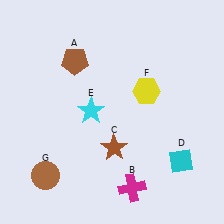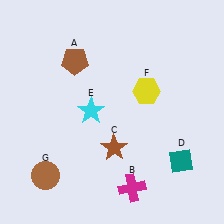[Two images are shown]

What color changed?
The diamond (D) changed from cyan in Image 1 to teal in Image 2.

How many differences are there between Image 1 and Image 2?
There is 1 difference between the two images.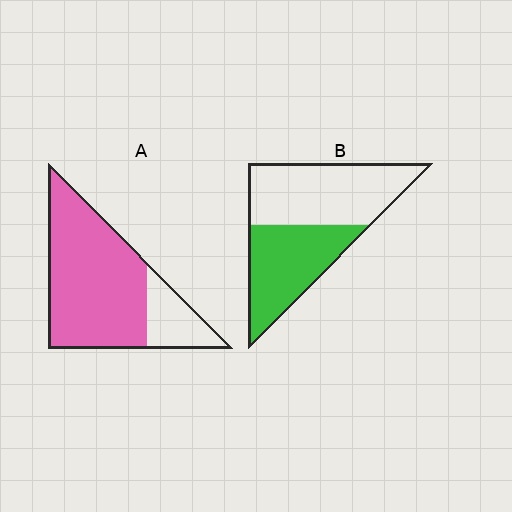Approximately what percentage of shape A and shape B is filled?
A is approximately 80% and B is approximately 45%.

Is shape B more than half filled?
No.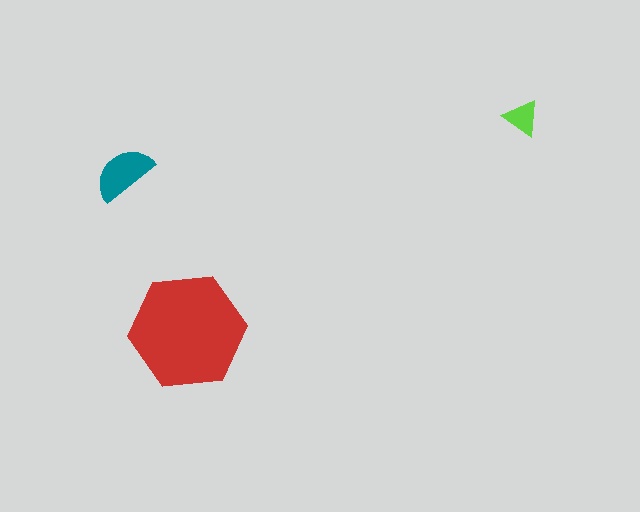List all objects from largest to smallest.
The red hexagon, the teal semicircle, the lime triangle.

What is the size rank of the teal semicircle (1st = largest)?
2nd.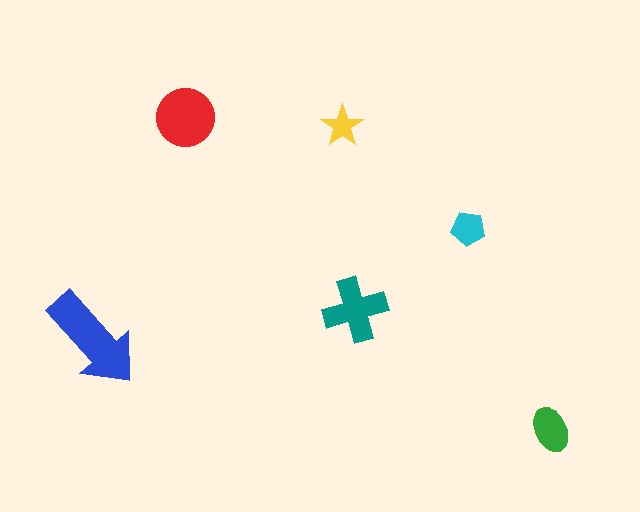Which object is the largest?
The blue arrow.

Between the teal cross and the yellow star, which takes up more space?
The teal cross.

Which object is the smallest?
The yellow star.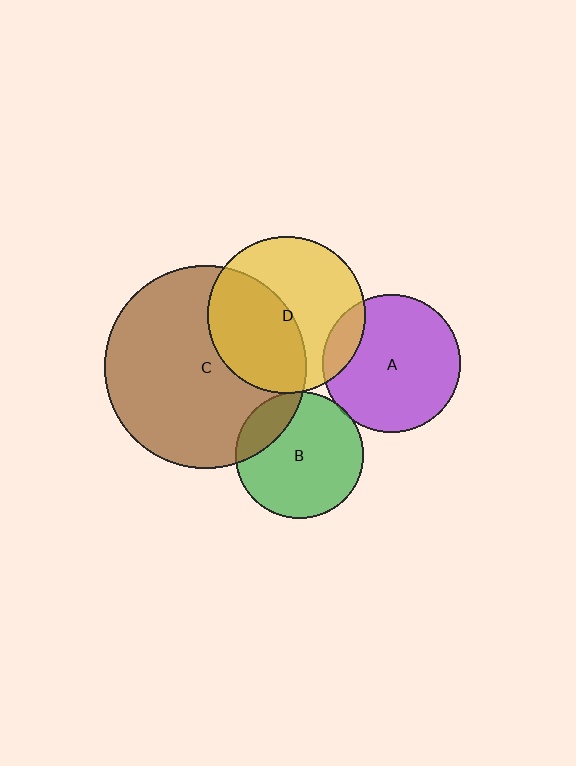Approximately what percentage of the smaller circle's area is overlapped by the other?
Approximately 45%.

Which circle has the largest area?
Circle C (brown).